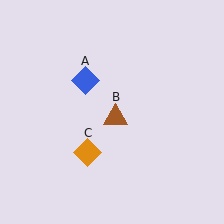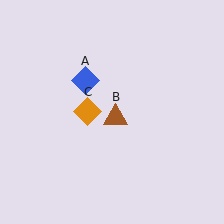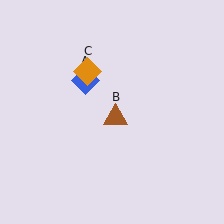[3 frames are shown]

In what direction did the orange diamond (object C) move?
The orange diamond (object C) moved up.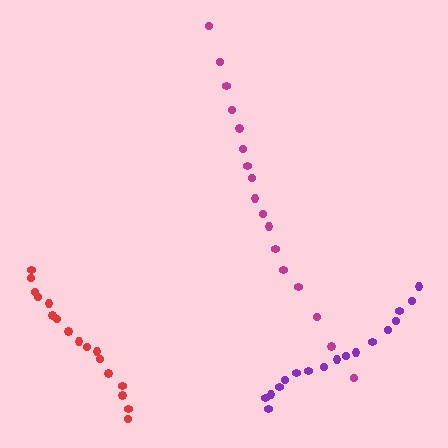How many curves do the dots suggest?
There are 3 distinct paths.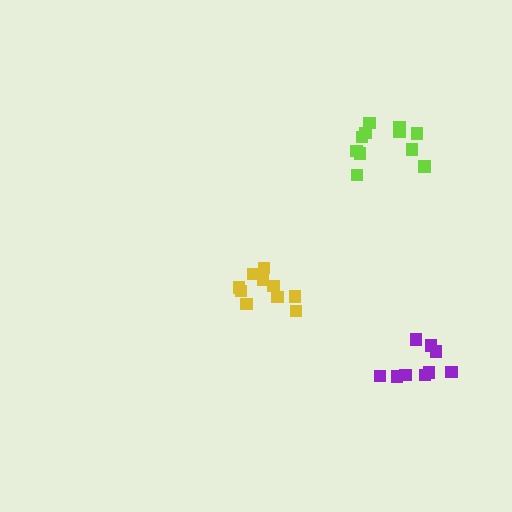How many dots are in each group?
Group 1: 10 dots, Group 2: 10 dots, Group 3: 11 dots (31 total).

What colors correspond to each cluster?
The clusters are colored: yellow, purple, lime.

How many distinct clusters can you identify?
There are 3 distinct clusters.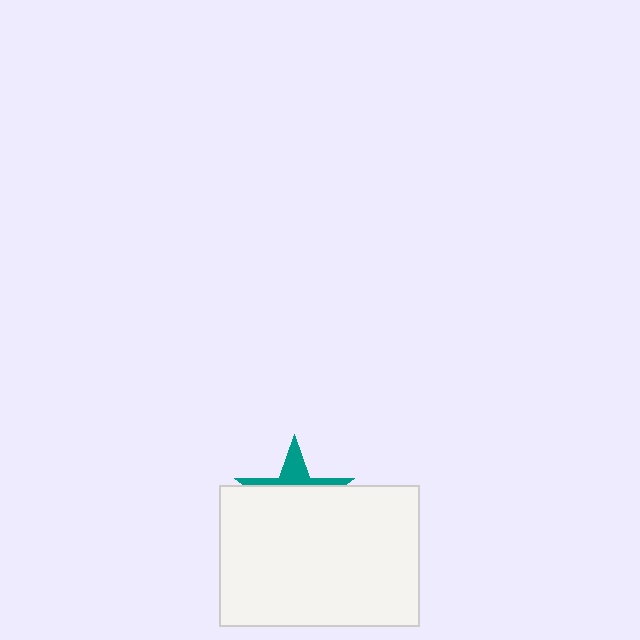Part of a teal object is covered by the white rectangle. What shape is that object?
It is a star.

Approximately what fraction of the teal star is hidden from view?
Roughly 67% of the teal star is hidden behind the white rectangle.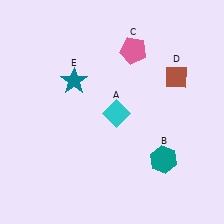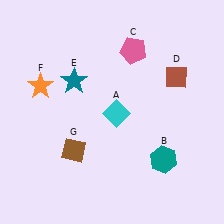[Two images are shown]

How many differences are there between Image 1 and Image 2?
There are 2 differences between the two images.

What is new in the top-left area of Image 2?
An orange star (F) was added in the top-left area of Image 2.